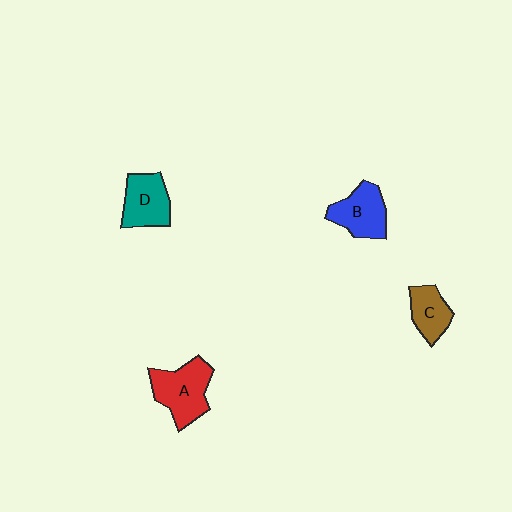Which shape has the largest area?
Shape A (red).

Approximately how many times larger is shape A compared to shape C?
Approximately 1.6 times.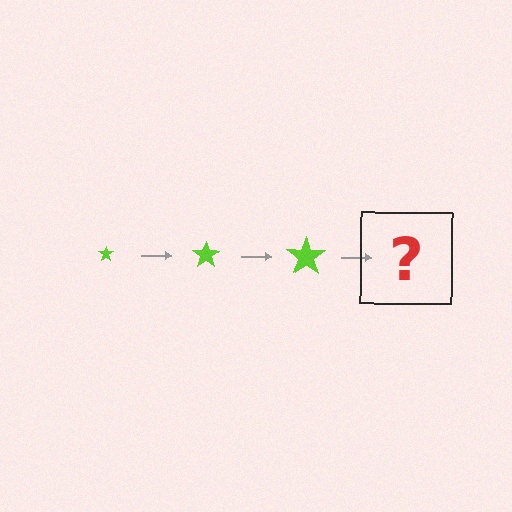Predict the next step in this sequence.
The next step is a lime star, larger than the previous one.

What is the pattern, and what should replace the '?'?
The pattern is that the star gets progressively larger each step. The '?' should be a lime star, larger than the previous one.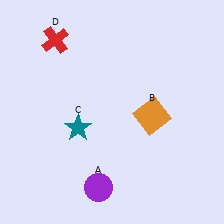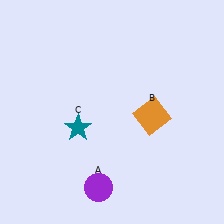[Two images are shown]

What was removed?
The red cross (D) was removed in Image 2.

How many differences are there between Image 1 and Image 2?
There is 1 difference between the two images.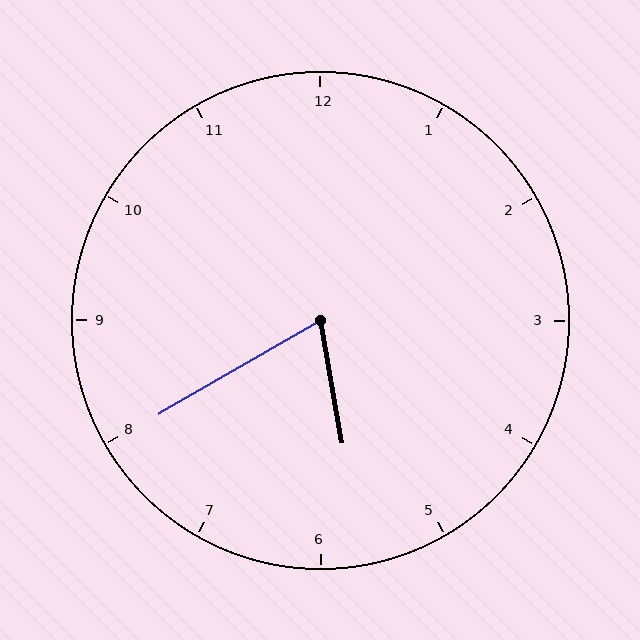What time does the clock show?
5:40.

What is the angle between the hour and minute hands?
Approximately 70 degrees.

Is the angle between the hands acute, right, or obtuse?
It is acute.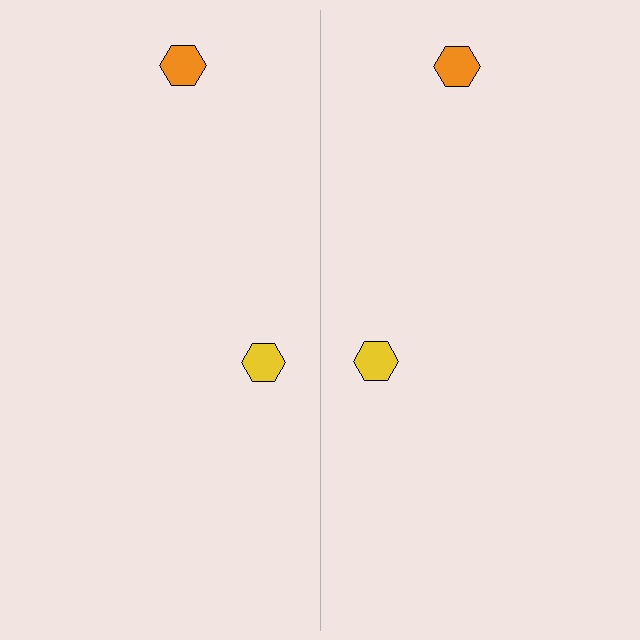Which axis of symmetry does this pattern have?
The pattern has a vertical axis of symmetry running through the center of the image.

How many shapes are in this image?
There are 4 shapes in this image.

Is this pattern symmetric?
Yes, this pattern has bilateral (reflection) symmetry.